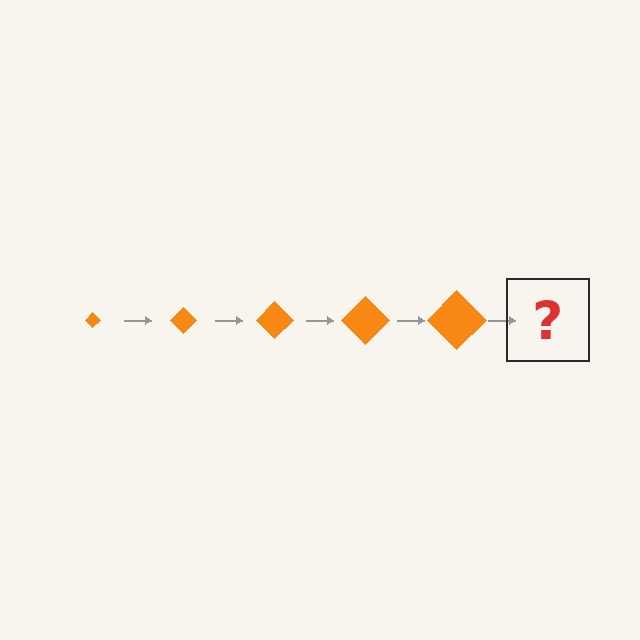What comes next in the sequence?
The next element should be an orange diamond, larger than the previous one.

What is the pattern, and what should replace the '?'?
The pattern is that the diamond gets progressively larger each step. The '?' should be an orange diamond, larger than the previous one.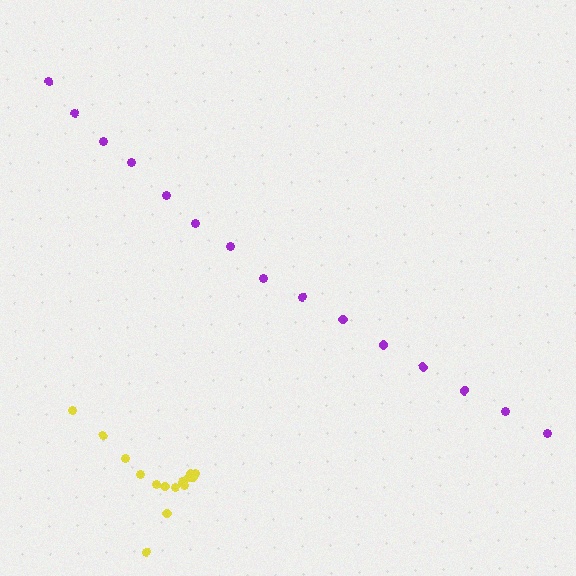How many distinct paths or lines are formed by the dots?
There are 2 distinct paths.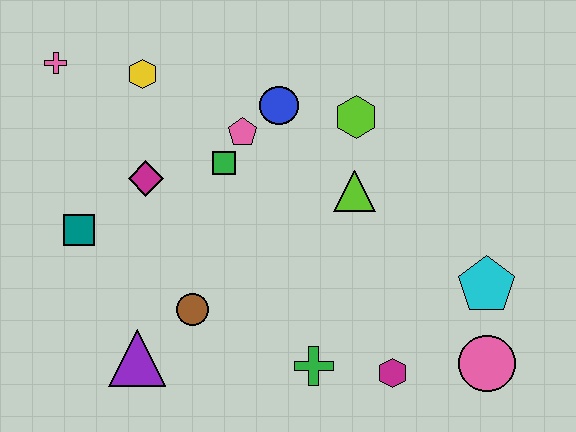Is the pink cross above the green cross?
Yes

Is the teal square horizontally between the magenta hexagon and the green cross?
No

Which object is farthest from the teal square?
The pink circle is farthest from the teal square.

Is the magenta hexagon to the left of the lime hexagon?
No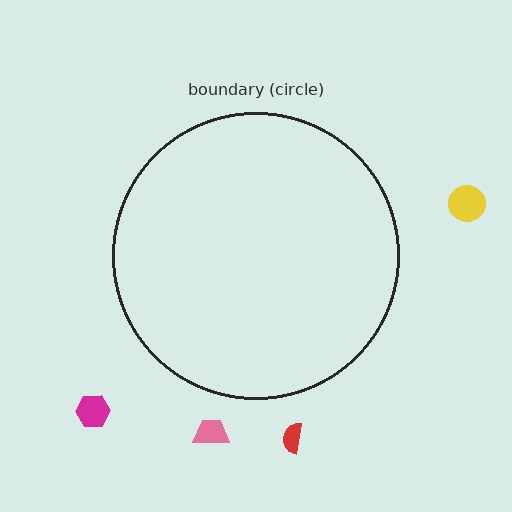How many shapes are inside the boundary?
0 inside, 4 outside.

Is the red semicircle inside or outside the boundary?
Outside.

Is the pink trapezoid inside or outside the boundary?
Outside.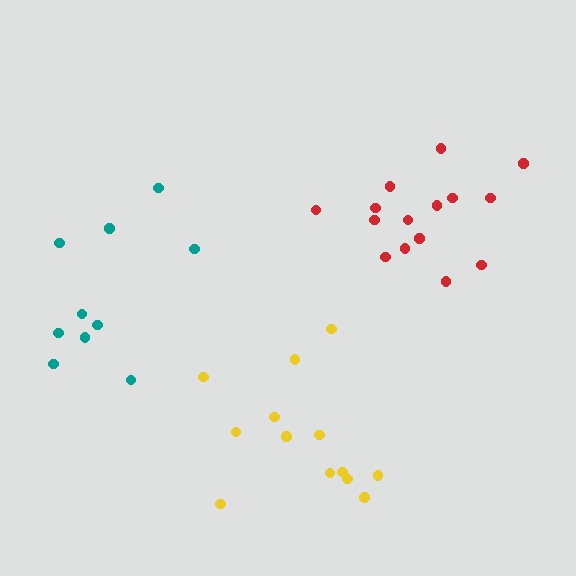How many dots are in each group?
Group 1: 10 dots, Group 2: 15 dots, Group 3: 13 dots (38 total).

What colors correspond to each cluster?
The clusters are colored: teal, red, yellow.